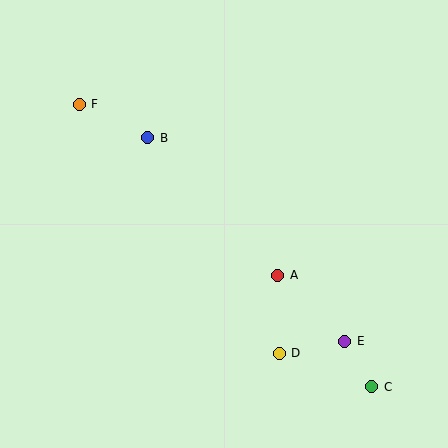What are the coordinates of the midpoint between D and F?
The midpoint between D and F is at (179, 229).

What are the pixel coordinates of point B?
Point B is at (148, 138).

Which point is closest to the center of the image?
Point A at (278, 275) is closest to the center.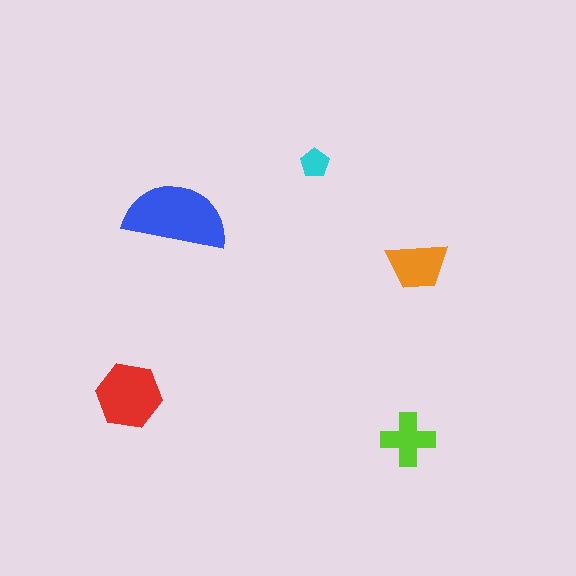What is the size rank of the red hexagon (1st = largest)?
2nd.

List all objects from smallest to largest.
The cyan pentagon, the lime cross, the orange trapezoid, the red hexagon, the blue semicircle.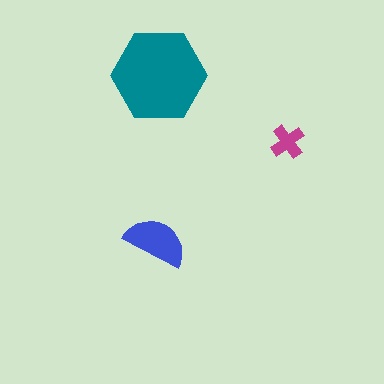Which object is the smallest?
The magenta cross.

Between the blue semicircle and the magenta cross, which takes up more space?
The blue semicircle.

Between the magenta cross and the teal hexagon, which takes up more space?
The teal hexagon.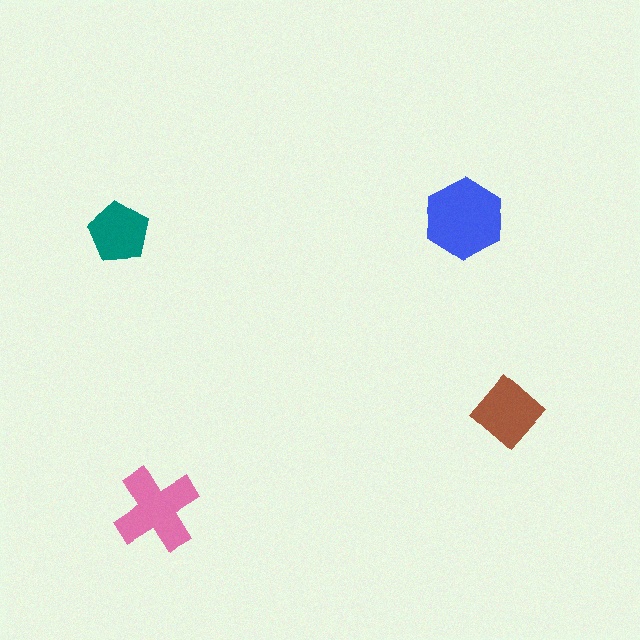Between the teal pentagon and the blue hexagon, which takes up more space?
The blue hexagon.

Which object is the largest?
The blue hexagon.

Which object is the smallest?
The teal pentagon.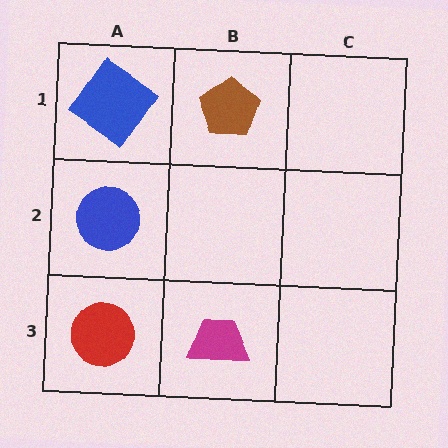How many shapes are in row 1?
2 shapes.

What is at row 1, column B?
A brown pentagon.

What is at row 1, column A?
A blue diamond.